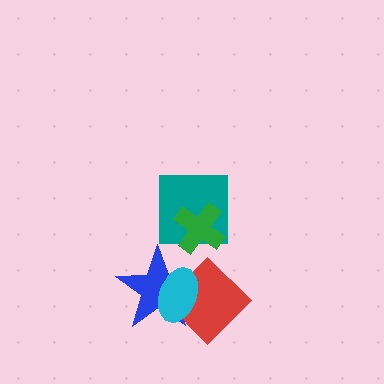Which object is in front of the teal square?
The green cross is in front of the teal square.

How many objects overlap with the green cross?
1 object overlaps with the green cross.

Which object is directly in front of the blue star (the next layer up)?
The red diamond is directly in front of the blue star.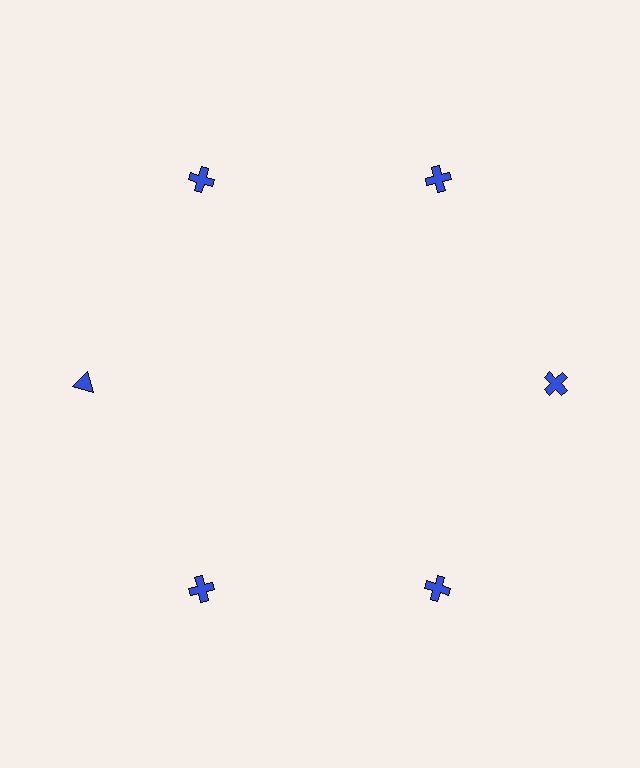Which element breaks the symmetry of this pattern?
The blue triangle at roughly the 9 o'clock position breaks the symmetry. All other shapes are blue crosses.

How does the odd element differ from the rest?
It has a different shape: triangle instead of cross.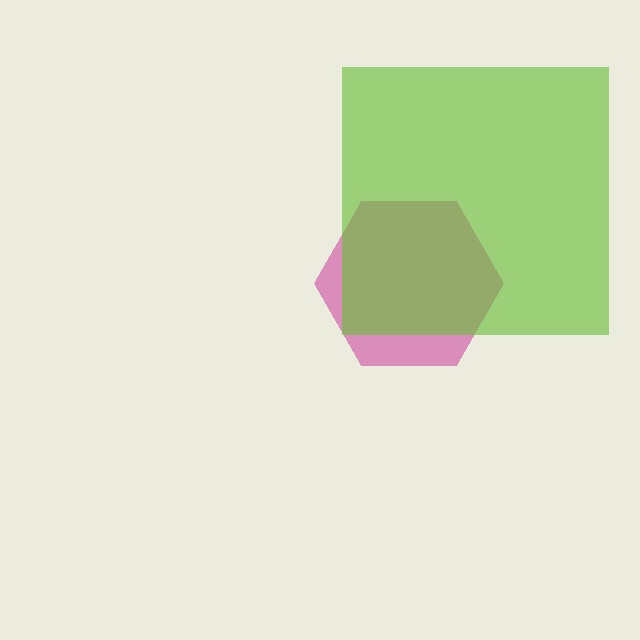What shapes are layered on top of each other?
The layered shapes are: a magenta hexagon, a lime square.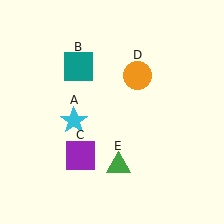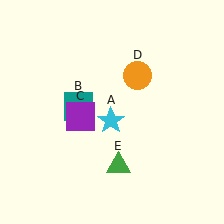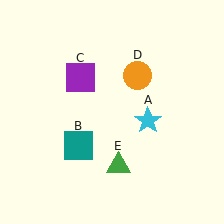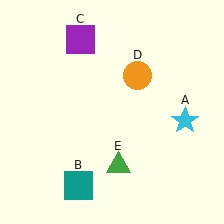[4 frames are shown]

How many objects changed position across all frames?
3 objects changed position: cyan star (object A), teal square (object B), purple square (object C).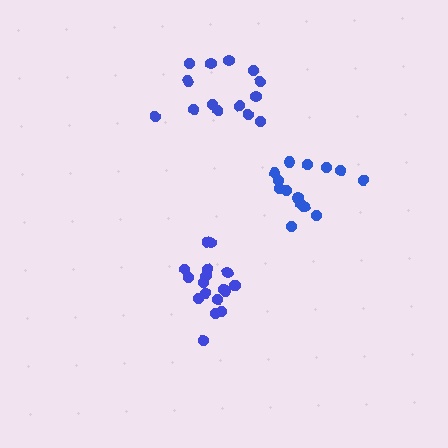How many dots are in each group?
Group 1: 18 dots, Group 2: 14 dots, Group 3: 14 dots (46 total).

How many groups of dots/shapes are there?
There are 3 groups.